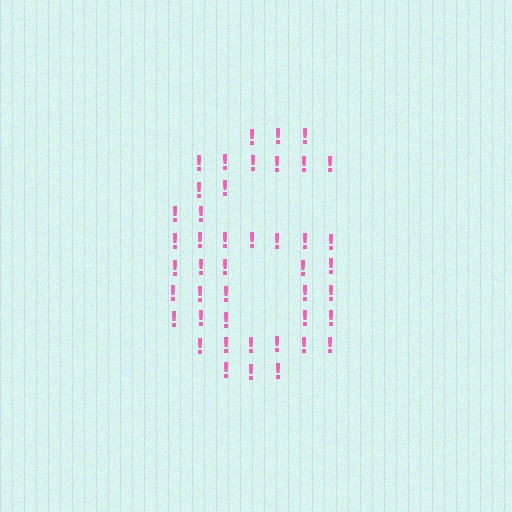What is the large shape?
The large shape is the digit 6.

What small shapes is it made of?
It is made of small exclamation marks.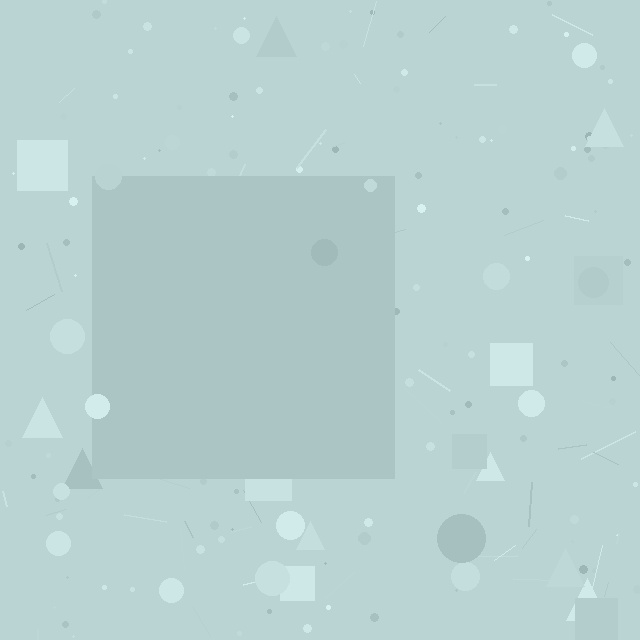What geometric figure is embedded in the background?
A square is embedded in the background.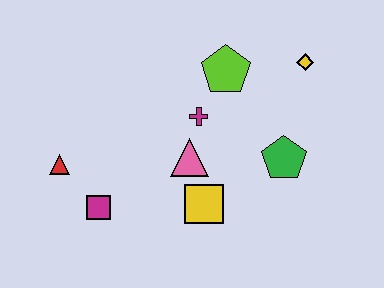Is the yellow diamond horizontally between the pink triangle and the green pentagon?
No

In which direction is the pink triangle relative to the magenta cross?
The pink triangle is below the magenta cross.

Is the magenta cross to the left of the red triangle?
No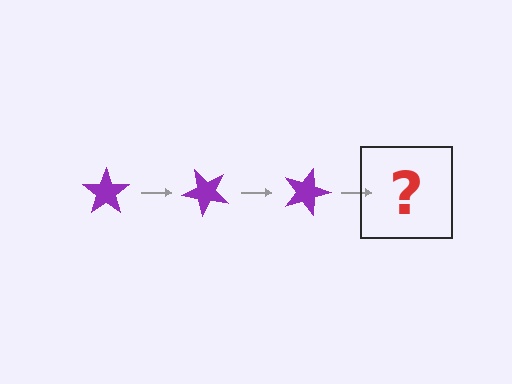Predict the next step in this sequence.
The next step is a purple star rotated 135 degrees.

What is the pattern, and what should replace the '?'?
The pattern is that the star rotates 45 degrees each step. The '?' should be a purple star rotated 135 degrees.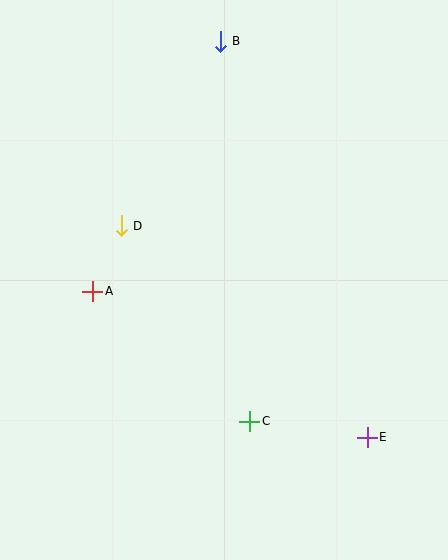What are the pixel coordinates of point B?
Point B is at (220, 41).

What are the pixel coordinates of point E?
Point E is at (367, 437).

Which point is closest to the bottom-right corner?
Point E is closest to the bottom-right corner.